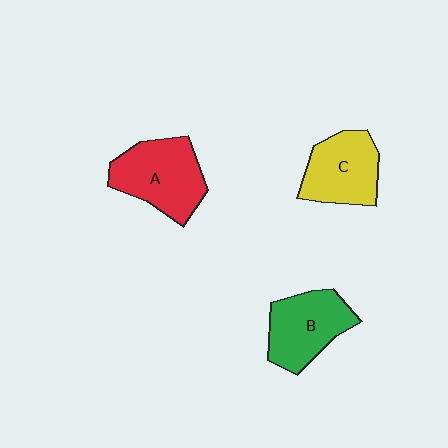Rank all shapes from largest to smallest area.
From largest to smallest: A (red), B (green), C (yellow).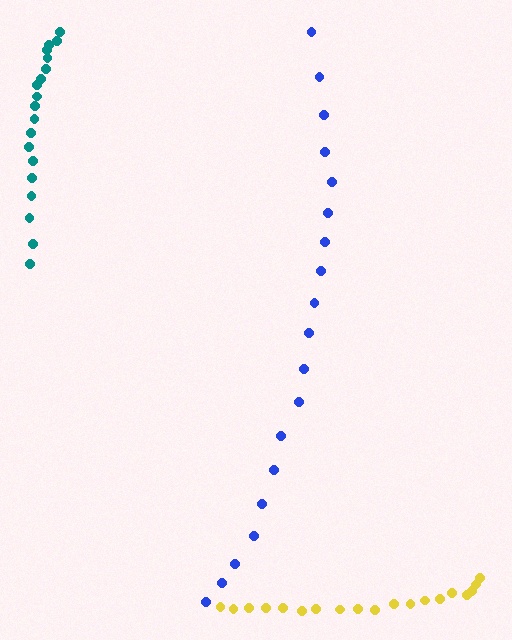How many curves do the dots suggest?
There are 3 distinct paths.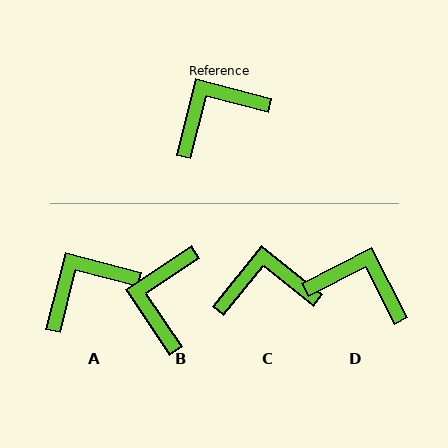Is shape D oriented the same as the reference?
No, it is off by about 49 degrees.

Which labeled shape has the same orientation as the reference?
A.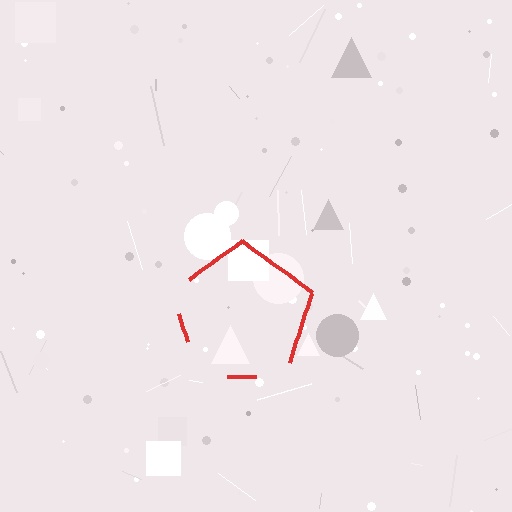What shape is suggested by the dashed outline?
The dashed outline suggests a pentagon.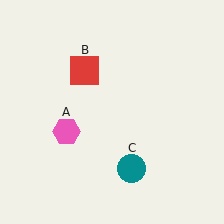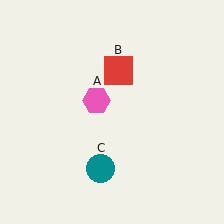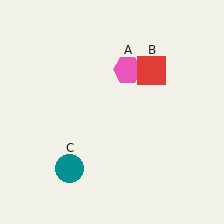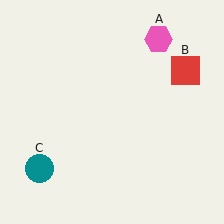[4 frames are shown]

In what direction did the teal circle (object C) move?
The teal circle (object C) moved left.